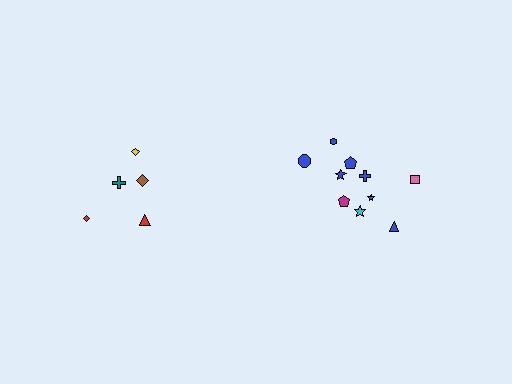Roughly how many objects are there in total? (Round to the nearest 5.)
Roughly 15 objects in total.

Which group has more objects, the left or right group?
The right group.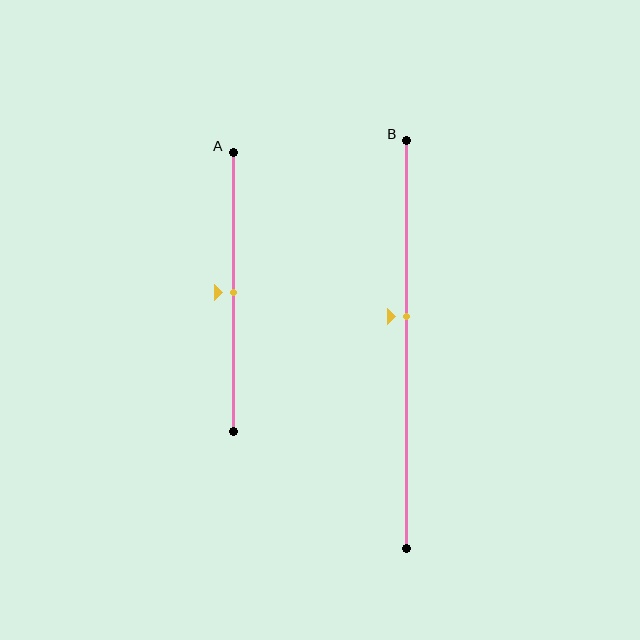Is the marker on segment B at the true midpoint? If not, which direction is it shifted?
No, the marker on segment B is shifted upward by about 7% of the segment length.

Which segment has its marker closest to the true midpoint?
Segment A has its marker closest to the true midpoint.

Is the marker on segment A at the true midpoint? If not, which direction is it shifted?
Yes, the marker on segment A is at the true midpoint.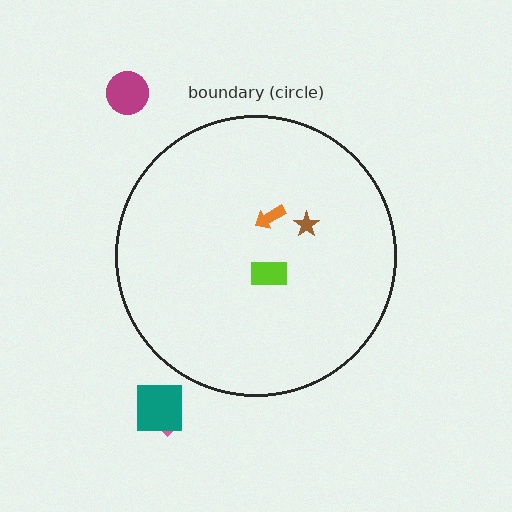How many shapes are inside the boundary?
3 inside, 3 outside.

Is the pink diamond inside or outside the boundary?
Outside.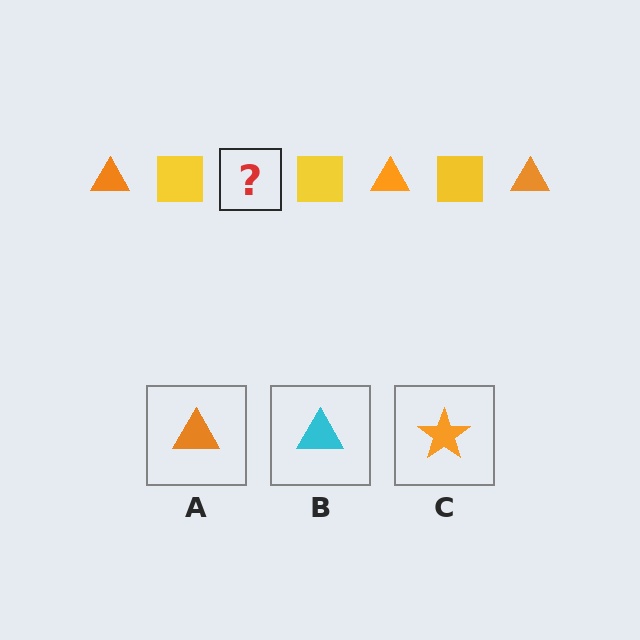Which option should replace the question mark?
Option A.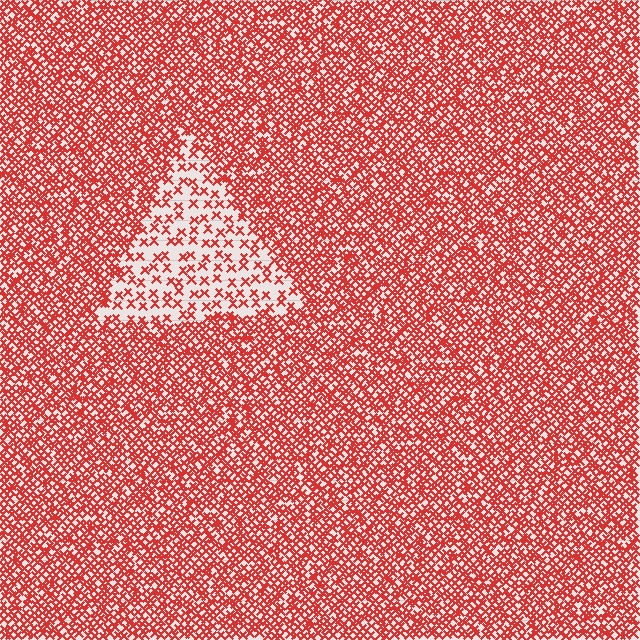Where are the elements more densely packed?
The elements are more densely packed outside the triangle boundary.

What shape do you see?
I see a triangle.